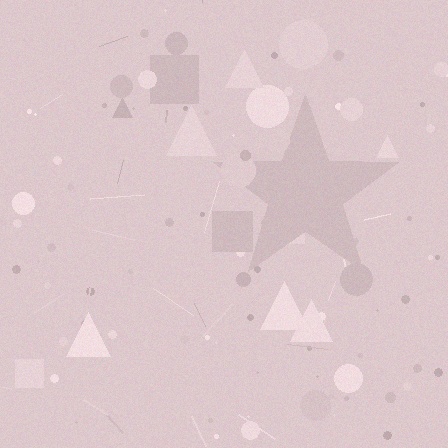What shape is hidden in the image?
A star is hidden in the image.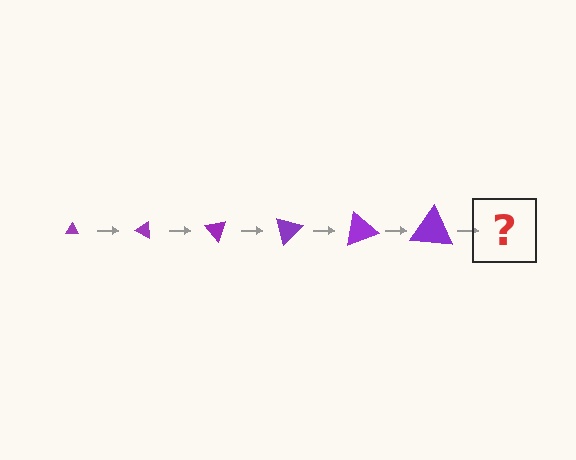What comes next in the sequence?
The next element should be a triangle, larger than the previous one and rotated 150 degrees from the start.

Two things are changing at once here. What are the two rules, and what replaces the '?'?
The two rules are that the triangle grows larger each step and it rotates 25 degrees each step. The '?' should be a triangle, larger than the previous one and rotated 150 degrees from the start.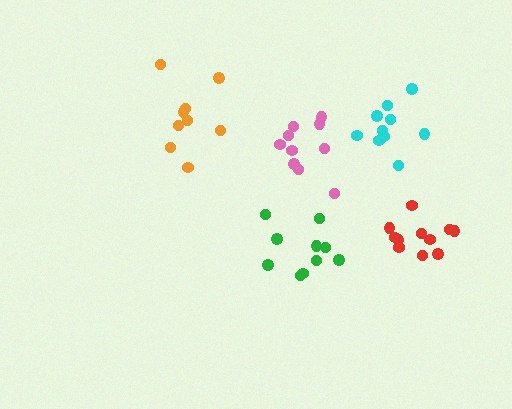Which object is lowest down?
The green cluster is bottommost.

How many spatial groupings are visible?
There are 5 spatial groupings.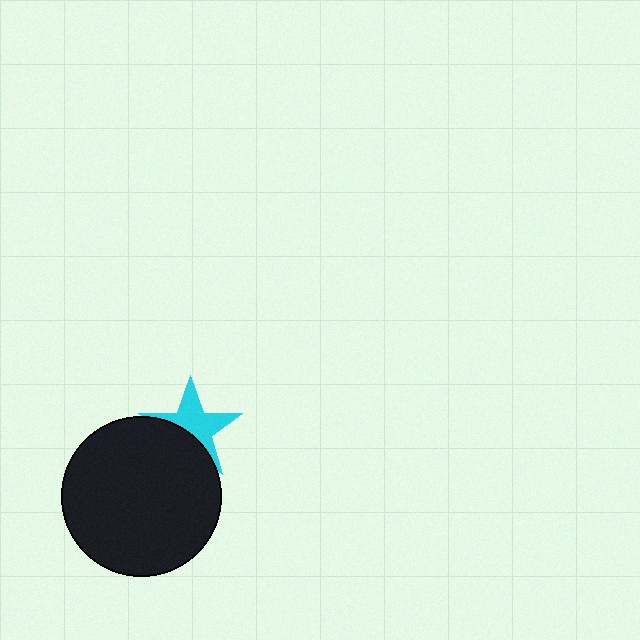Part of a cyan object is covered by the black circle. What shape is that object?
It is a star.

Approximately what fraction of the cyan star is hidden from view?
Roughly 43% of the cyan star is hidden behind the black circle.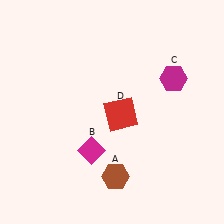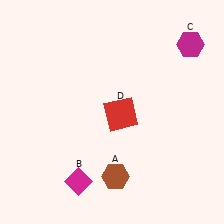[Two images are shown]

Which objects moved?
The objects that moved are: the magenta diamond (B), the magenta hexagon (C).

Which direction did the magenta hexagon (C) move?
The magenta hexagon (C) moved up.